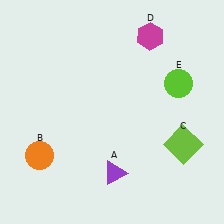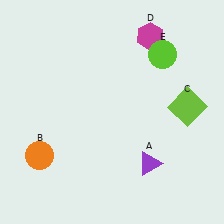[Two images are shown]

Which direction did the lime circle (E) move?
The lime circle (E) moved up.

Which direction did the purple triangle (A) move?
The purple triangle (A) moved right.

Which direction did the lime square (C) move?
The lime square (C) moved up.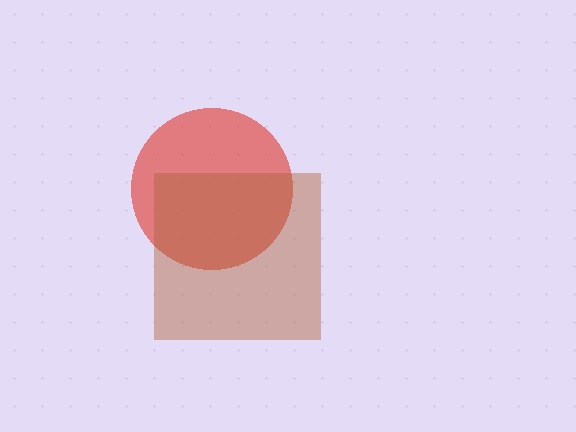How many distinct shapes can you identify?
There are 2 distinct shapes: a red circle, a brown square.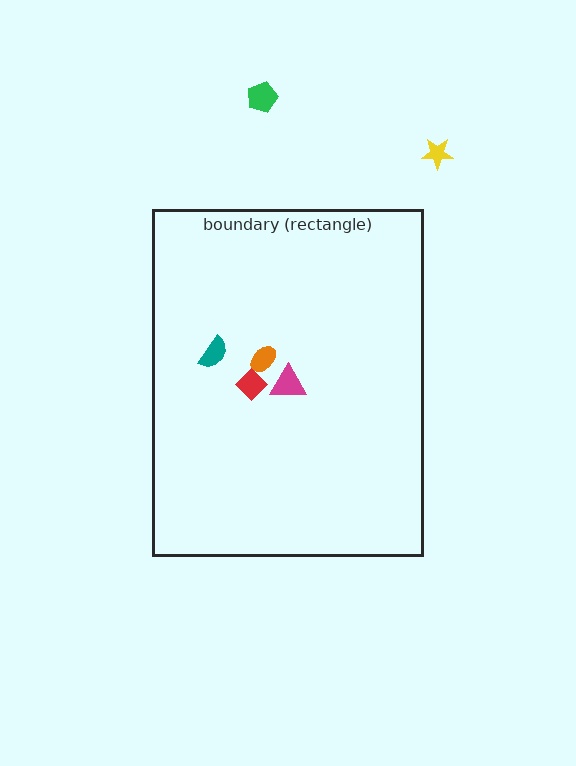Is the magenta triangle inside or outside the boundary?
Inside.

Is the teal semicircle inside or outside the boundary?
Inside.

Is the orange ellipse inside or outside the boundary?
Inside.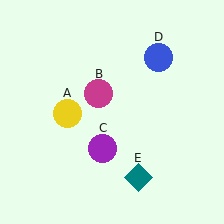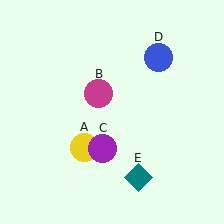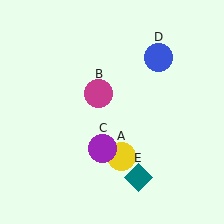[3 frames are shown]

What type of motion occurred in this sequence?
The yellow circle (object A) rotated counterclockwise around the center of the scene.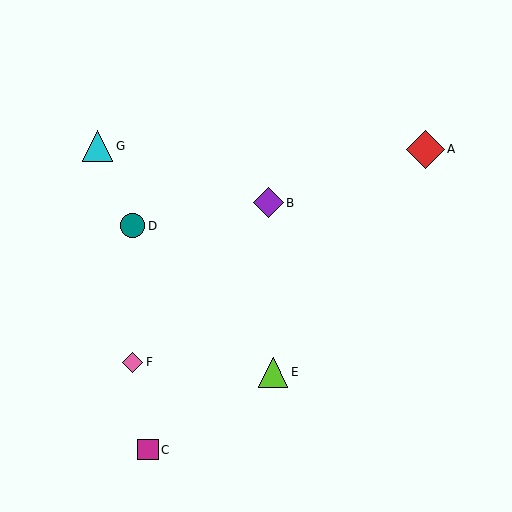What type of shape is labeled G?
Shape G is a cyan triangle.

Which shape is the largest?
The red diamond (labeled A) is the largest.